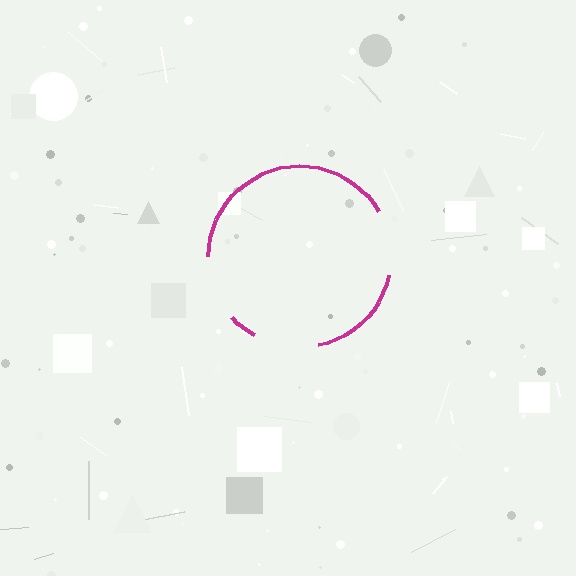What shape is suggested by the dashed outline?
The dashed outline suggests a circle.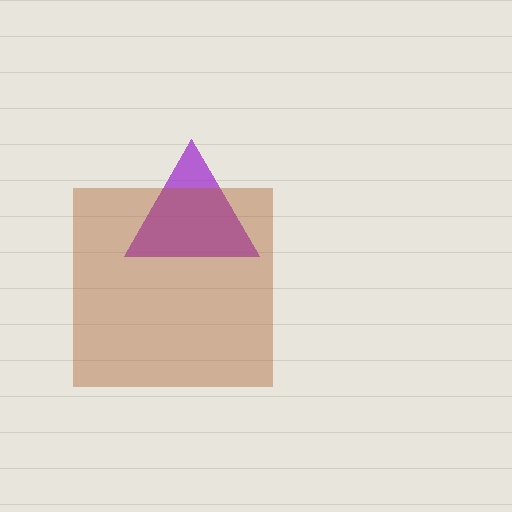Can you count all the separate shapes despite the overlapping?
Yes, there are 2 separate shapes.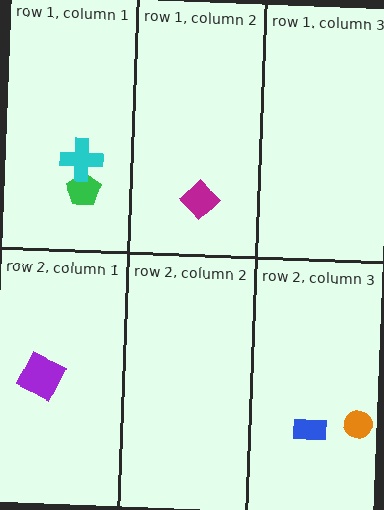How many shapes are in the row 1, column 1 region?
2.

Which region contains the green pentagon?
The row 1, column 1 region.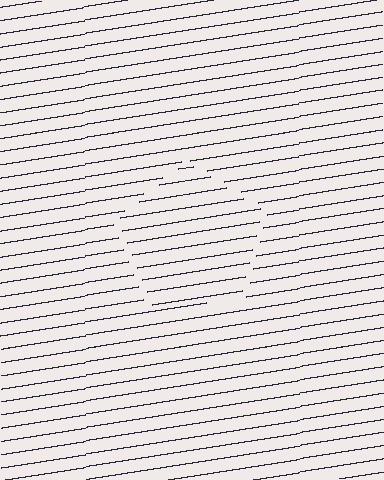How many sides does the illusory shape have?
5 sides — the line-ends trace a pentagon.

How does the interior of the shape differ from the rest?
The interior of the shape contains the same grating, shifted by half a period — the contour is defined by the phase discontinuity where line-ends from the inner and outer gratings abut.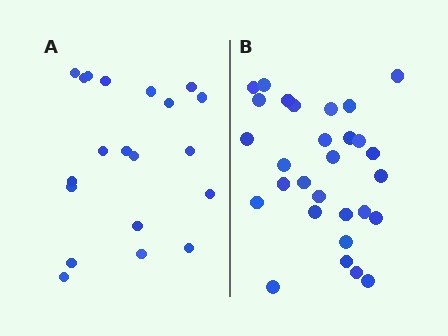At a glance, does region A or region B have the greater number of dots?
Region B (the right region) has more dots.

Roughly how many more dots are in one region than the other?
Region B has roughly 8 or so more dots than region A.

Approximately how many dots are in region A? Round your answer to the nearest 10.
About 20 dots.